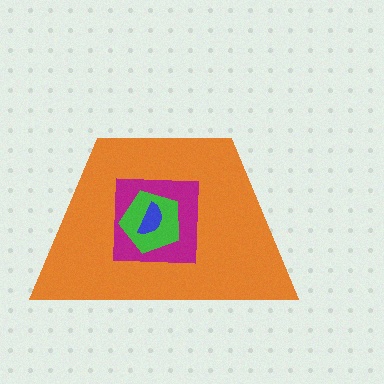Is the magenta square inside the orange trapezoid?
Yes.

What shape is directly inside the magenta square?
The green pentagon.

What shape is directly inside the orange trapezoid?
The magenta square.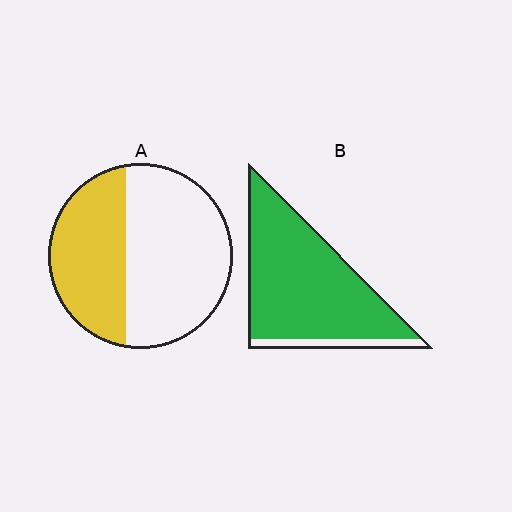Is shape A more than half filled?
No.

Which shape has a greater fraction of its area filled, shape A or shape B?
Shape B.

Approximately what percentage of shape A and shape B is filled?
A is approximately 40% and B is approximately 90%.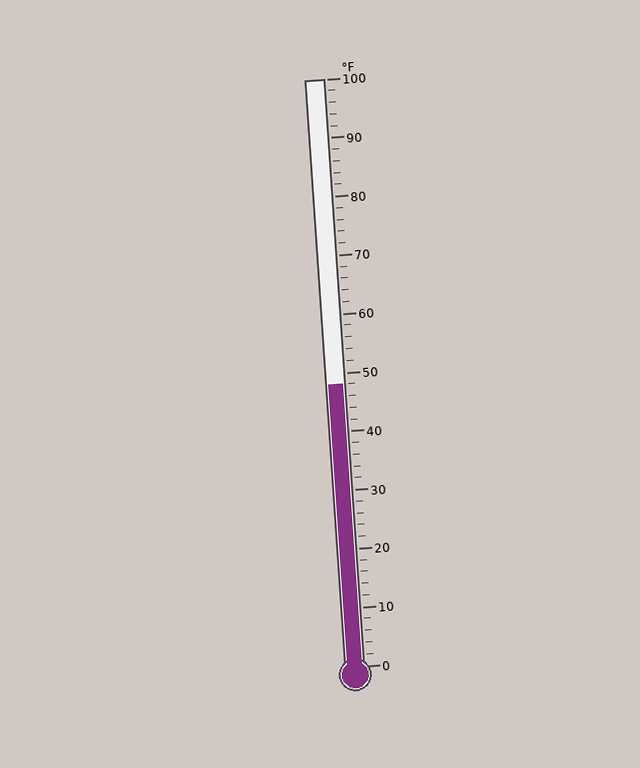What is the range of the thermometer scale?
The thermometer scale ranges from 0°F to 100°F.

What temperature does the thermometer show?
The thermometer shows approximately 48°F.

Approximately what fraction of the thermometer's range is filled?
The thermometer is filled to approximately 50% of its range.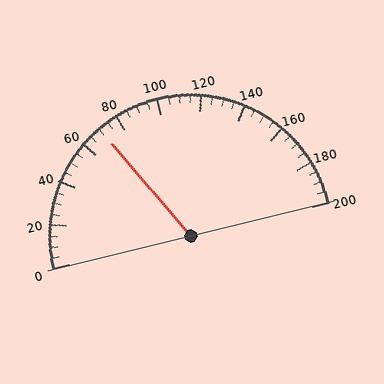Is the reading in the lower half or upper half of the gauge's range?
The reading is in the lower half of the range (0 to 200).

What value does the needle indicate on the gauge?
The needle indicates approximately 70.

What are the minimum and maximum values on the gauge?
The gauge ranges from 0 to 200.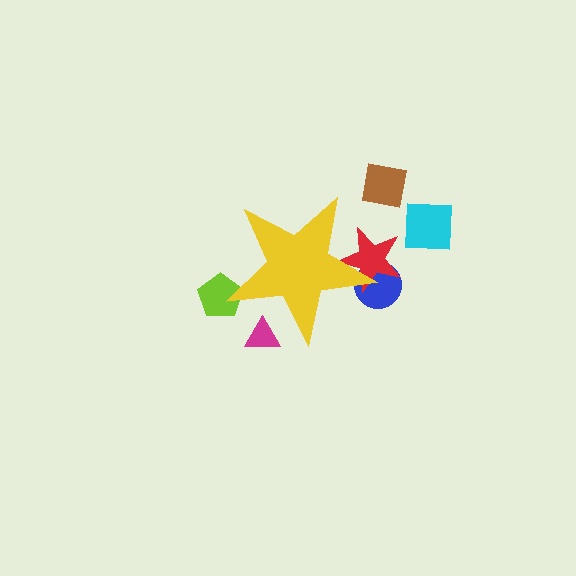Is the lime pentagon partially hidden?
Yes, the lime pentagon is partially hidden behind the yellow star.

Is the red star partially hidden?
Yes, the red star is partially hidden behind the yellow star.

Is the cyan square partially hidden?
No, the cyan square is fully visible.